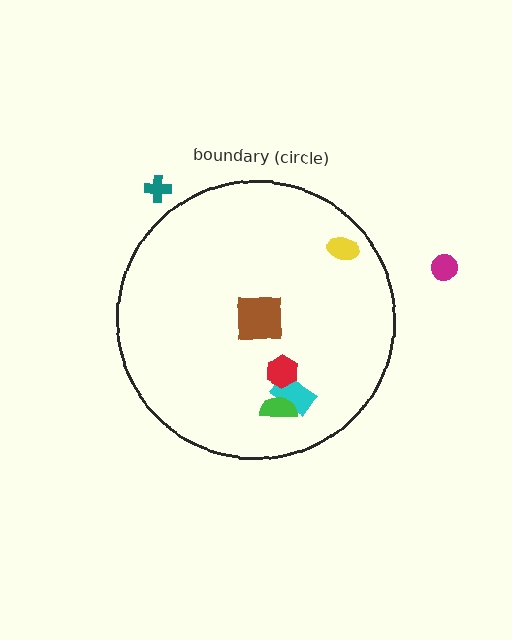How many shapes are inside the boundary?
5 inside, 2 outside.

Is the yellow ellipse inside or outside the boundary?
Inside.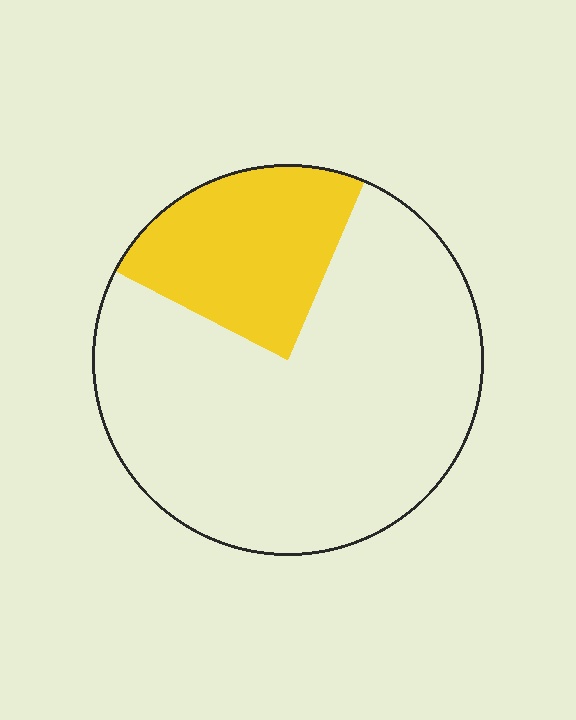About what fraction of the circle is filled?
About one quarter (1/4).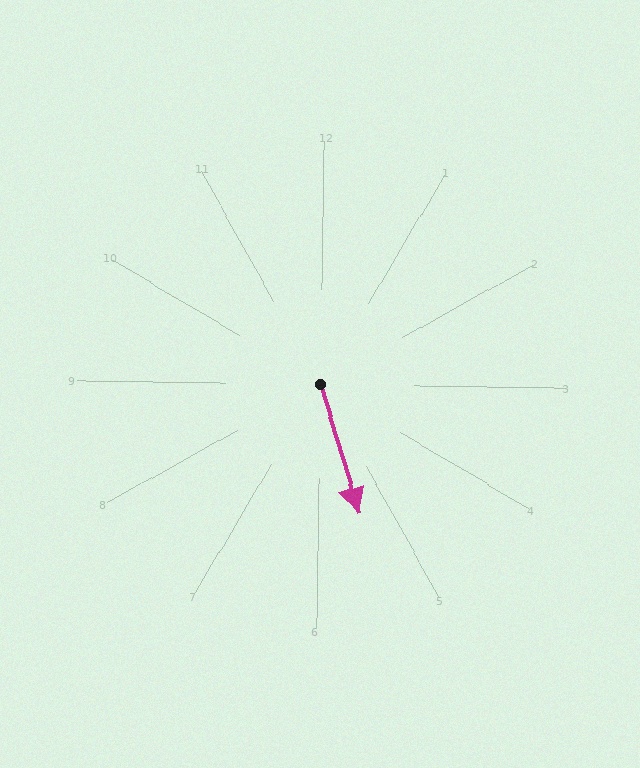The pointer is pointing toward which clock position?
Roughly 5 o'clock.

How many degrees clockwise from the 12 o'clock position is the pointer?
Approximately 163 degrees.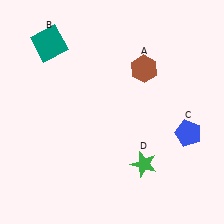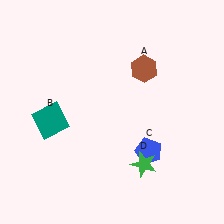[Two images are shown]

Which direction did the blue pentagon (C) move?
The blue pentagon (C) moved left.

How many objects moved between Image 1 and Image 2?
2 objects moved between the two images.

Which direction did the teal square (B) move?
The teal square (B) moved down.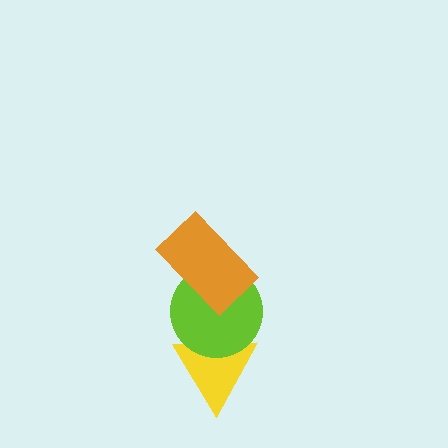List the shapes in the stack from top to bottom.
From top to bottom: the orange rectangle, the lime circle, the yellow triangle.